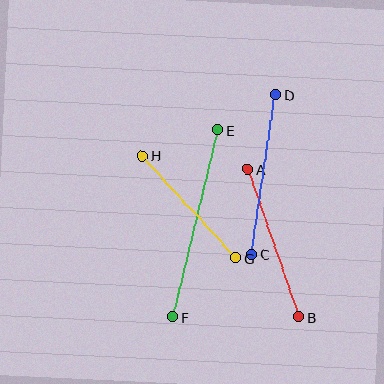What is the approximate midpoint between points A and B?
The midpoint is at approximately (273, 243) pixels.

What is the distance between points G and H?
The distance is approximately 138 pixels.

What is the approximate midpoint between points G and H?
The midpoint is at approximately (189, 207) pixels.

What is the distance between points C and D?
The distance is approximately 161 pixels.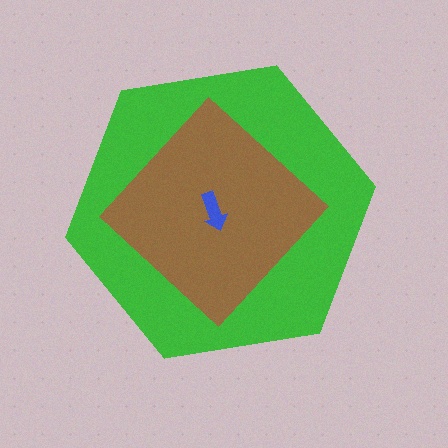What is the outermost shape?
The green hexagon.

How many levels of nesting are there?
3.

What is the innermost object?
The blue arrow.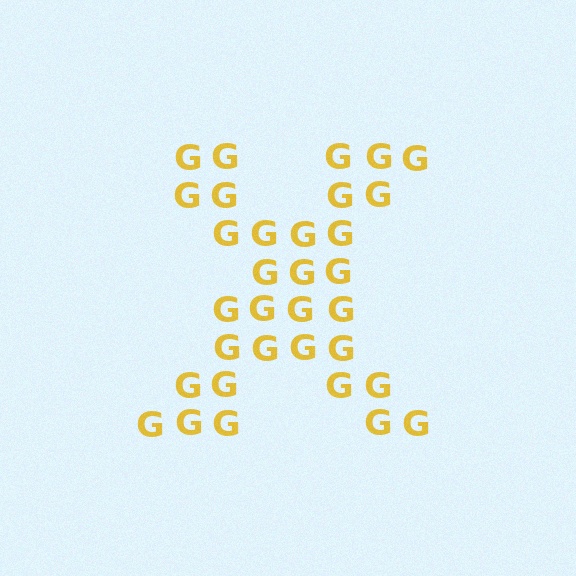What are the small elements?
The small elements are letter G's.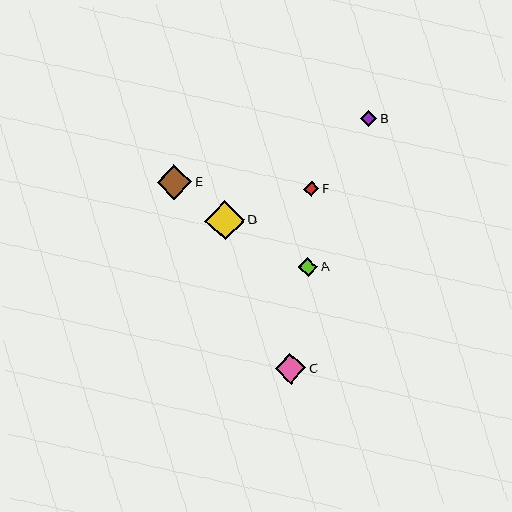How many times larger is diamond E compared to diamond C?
Diamond E is approximately 1.1 times the size of diamond C.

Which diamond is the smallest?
Diamond F is the smallest with a size of approximately 15 pixels.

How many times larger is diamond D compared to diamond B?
Diamond D is approximately 2.4 times the size of diamond B.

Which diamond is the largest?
Diamond D is the largest with a size of approximately 39 pixels.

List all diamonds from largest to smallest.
From largest to smallest: D, E, C, A, B, F.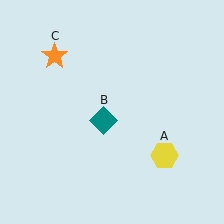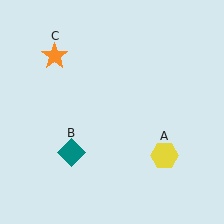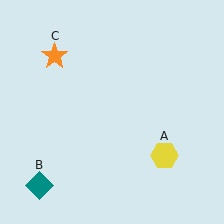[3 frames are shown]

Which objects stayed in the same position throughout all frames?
Yellow hexagon (object A) and orange star (object C) remained stationary.